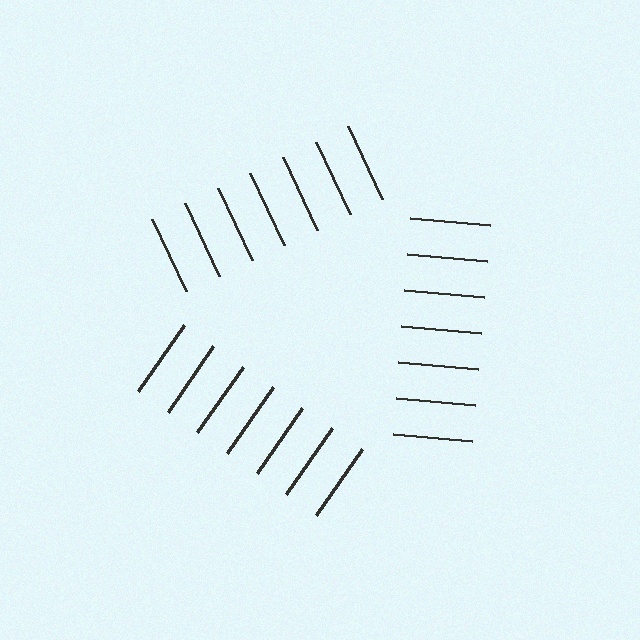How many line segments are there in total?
21 — 7 along each of the 3 edges.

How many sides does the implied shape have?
3 sides — the line-ends trace a triangle.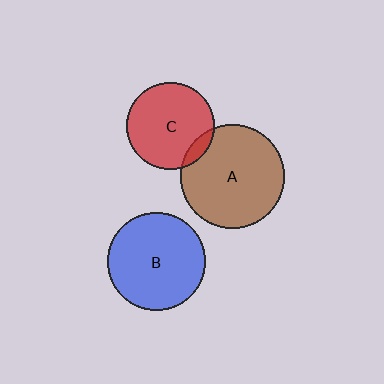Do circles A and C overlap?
Yes.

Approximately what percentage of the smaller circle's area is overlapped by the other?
Approximately 10%.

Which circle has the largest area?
Circle A (brown).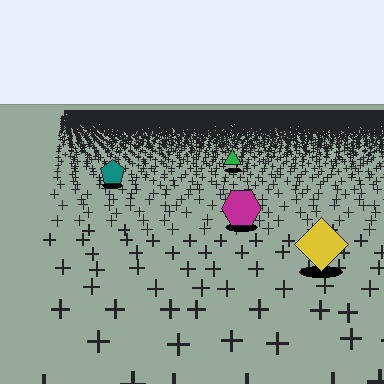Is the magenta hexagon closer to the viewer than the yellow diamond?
No. The yellow diamond is closer — you can tell from the texture gradient: the ground texture is coarser near it.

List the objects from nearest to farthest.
From nearest to farthest: the yellow diamond, the magenta hexagon, the teal pentagon, the green triangle.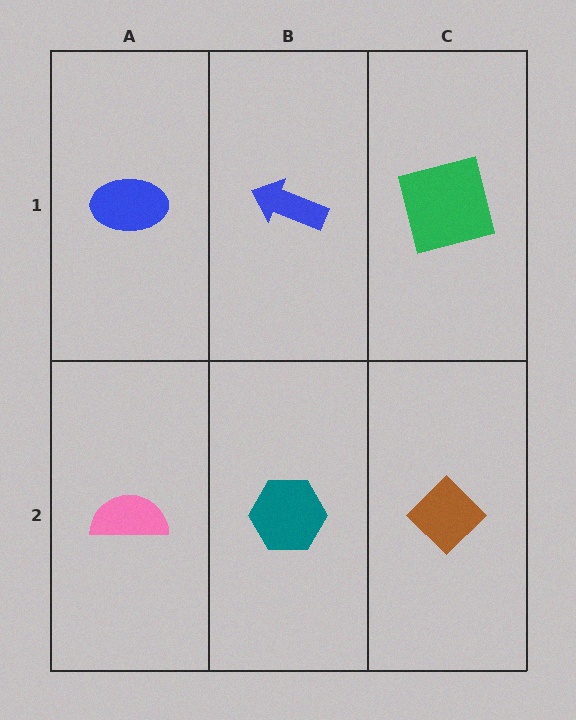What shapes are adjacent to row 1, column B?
A teal hexagon (row 2, column B), a blue ellipse (row 1, column A), a green square (row 1, column C).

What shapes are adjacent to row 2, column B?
A blue arrow (row 1, column B), a pink semicircle (row 2, column A), a brown diamond (row 2, column C).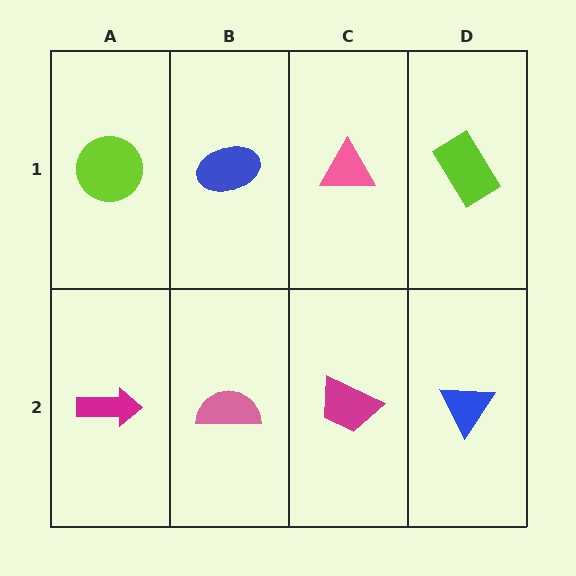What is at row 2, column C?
A magenta trapezoid.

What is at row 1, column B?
A blue ellipse.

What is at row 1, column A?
A lime circle.